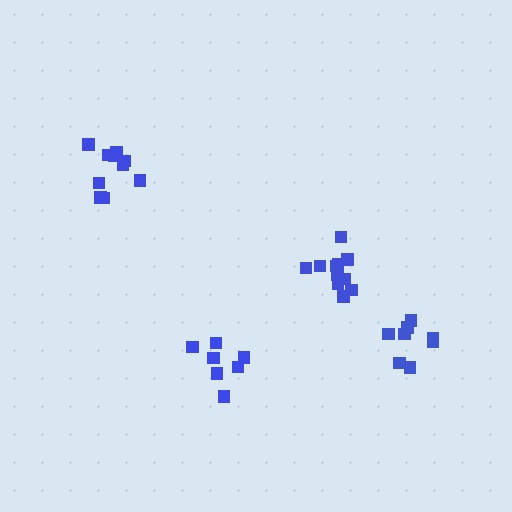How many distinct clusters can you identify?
There are 4 distinct clusters.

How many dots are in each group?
Group 1: 11 dots, Group 2: 7 dots, Group 3: 11 dots, Group 4: 9 dots (38 total).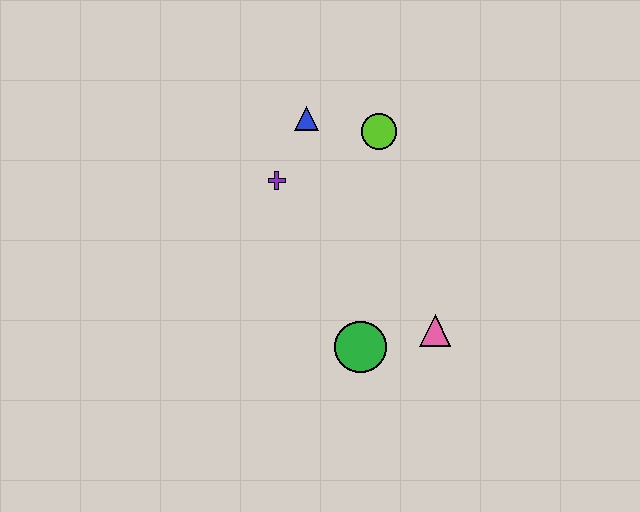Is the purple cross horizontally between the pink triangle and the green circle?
No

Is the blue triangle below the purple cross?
No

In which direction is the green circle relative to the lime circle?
The green circle is below the lime circle.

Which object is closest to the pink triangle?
The green circle is closest to the pink triangle.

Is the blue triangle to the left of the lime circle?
Yes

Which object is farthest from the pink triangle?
The blue triangle is farthest from the pink triangle.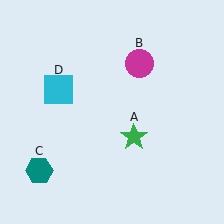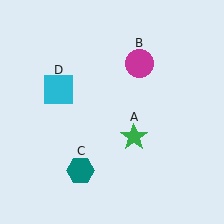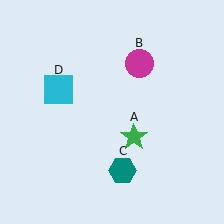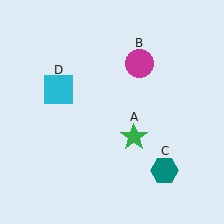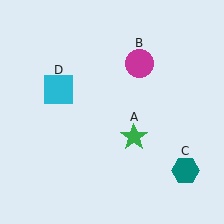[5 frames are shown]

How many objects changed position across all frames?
1 object changed position: teal hexagon (object C).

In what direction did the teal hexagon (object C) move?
The teal hexagon (object C) moved right.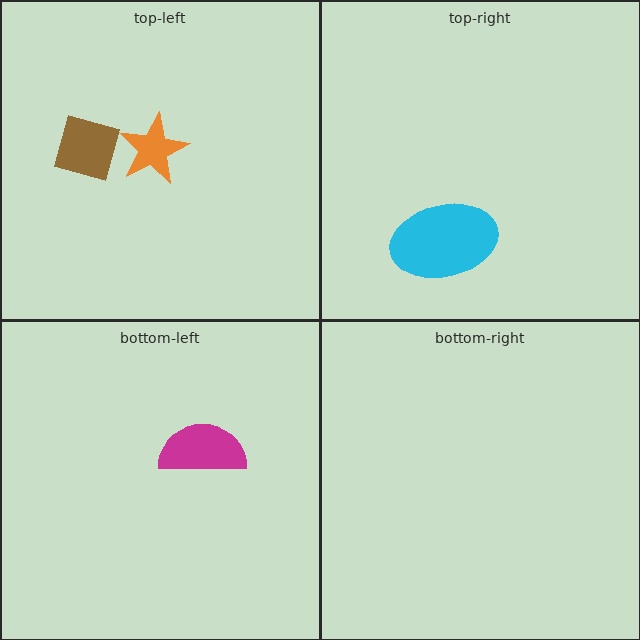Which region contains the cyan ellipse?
The top-right region.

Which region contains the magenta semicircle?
The bottom-left region.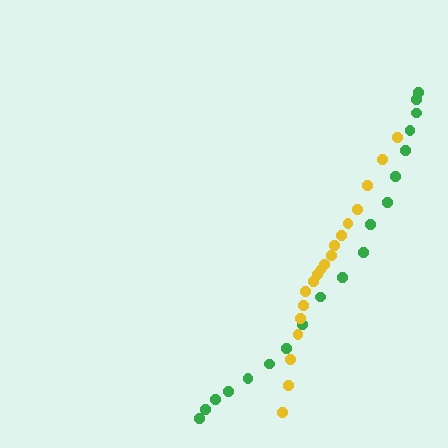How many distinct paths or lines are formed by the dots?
There are 2 distinct paths.